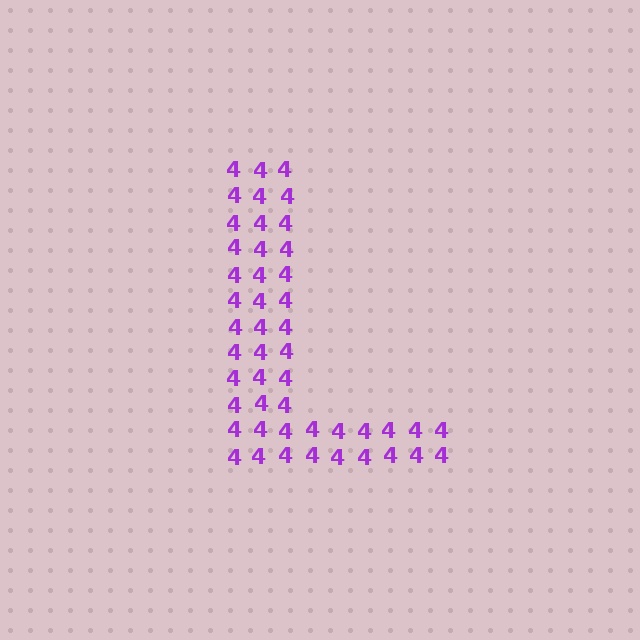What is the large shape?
The large shape is the letter L.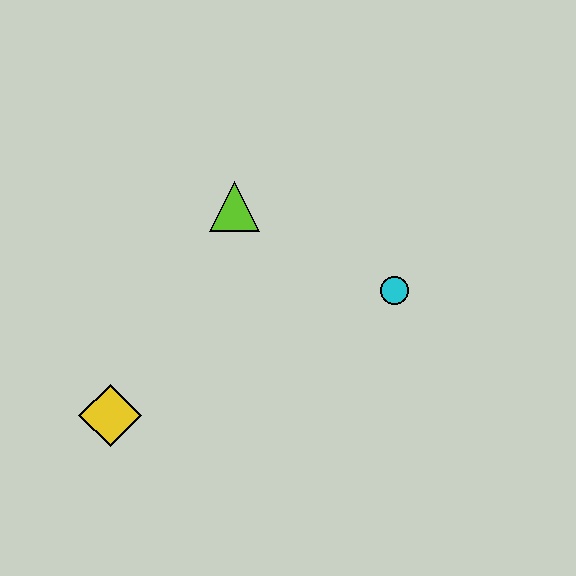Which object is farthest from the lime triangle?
The yellow diamond is farthest from the lime triangle.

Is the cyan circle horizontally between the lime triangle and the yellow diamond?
No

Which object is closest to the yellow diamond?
The lime triangle is closest to the yellow diamond.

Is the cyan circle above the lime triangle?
No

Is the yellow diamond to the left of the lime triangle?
Yes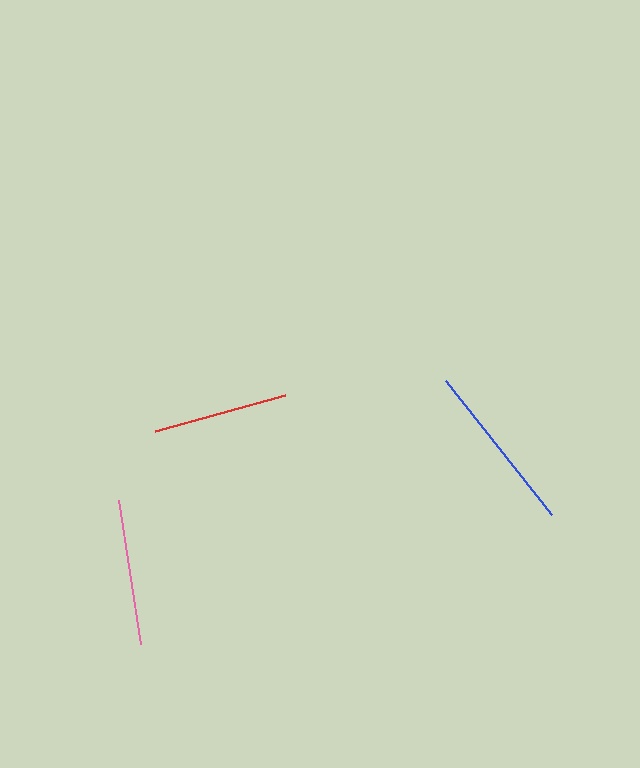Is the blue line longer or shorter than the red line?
The blue line is longer than the red line.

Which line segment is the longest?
The blue line is the longest at approximately 170 pixels.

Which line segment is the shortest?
The red line is the shortest at approximately 135 pixels.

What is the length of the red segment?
The red segment is approximately 135 pixels long.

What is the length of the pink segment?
The pink segment is approximately 145 pixels long.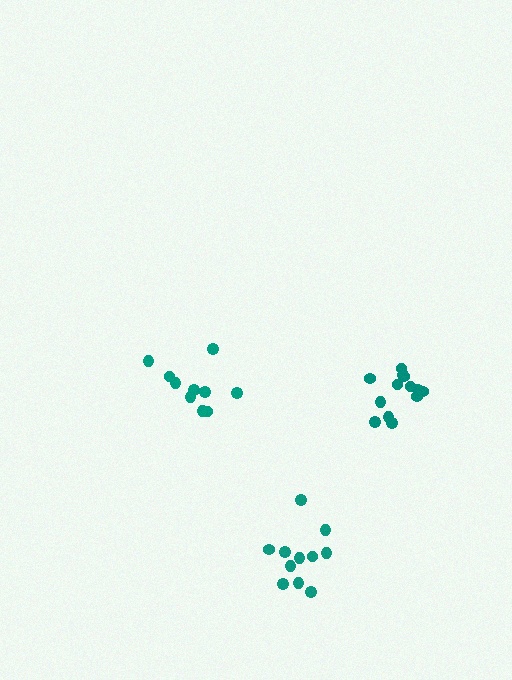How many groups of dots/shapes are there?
There are 3 groups.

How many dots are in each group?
Group 1: 10 dots, Group 2: 11 dots, Group 3: 13 dots (34 total).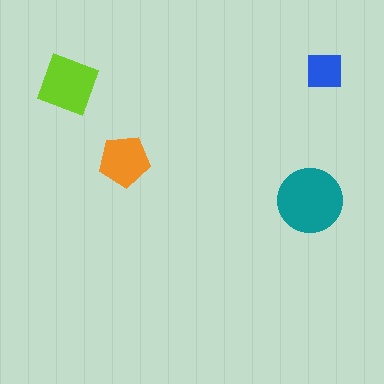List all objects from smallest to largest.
The blue square, the orange pentagon, the lime diamond, the teal circle.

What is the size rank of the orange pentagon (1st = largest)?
3rd.